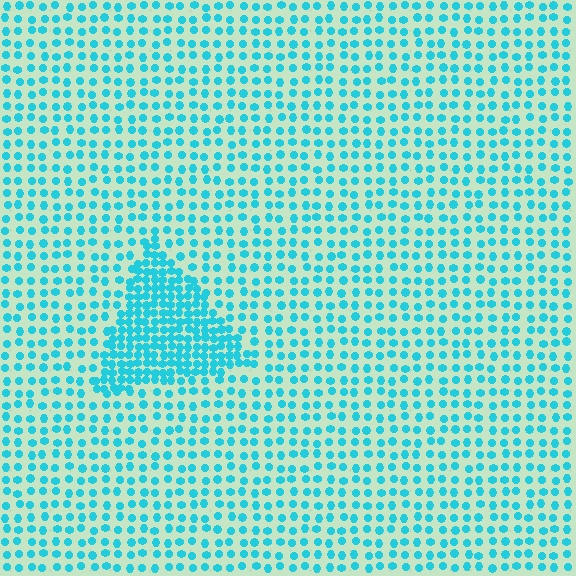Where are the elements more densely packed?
The elements are more densely packed inside the triangle boundary.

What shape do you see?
I see a triangle.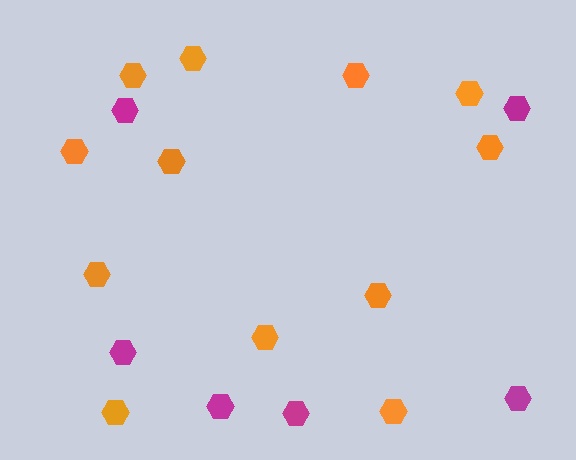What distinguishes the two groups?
There are 2 groups: one group of orange hexagons (12) and one group of magenta hexagons (6).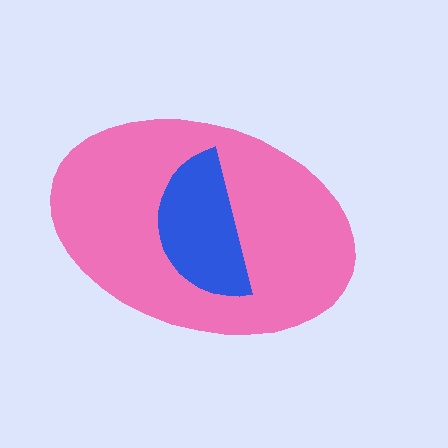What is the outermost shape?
The pink ellipse.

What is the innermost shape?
The blue semicircle.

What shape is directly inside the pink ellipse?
The blue semicircle.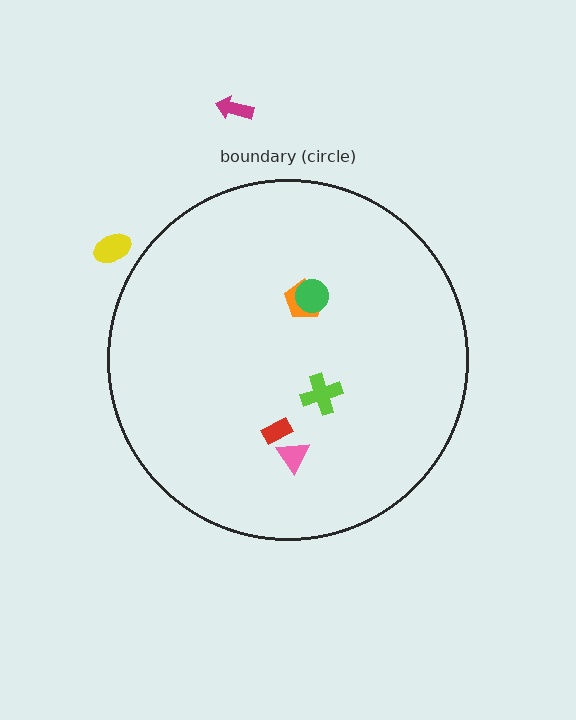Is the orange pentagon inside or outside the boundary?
Inside.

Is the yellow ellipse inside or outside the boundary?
Outside.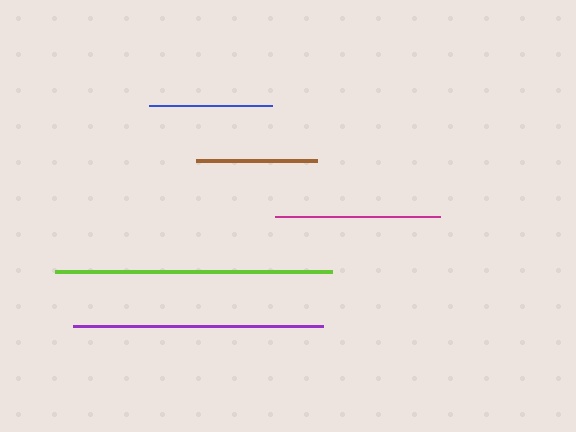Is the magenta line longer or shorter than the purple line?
The purple line is longer than the magenta line.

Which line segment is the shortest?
The brown line is the shortest at approximately 121 pixels.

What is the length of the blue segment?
The blue segment is approximately 123 pixels long.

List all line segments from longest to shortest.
From longest to shortest: lime, purple, magenta, blue, brown.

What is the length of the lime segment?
The lime segment is approximately 278 pixels long.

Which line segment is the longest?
The lime line is the longest at approximately 278 pixels.